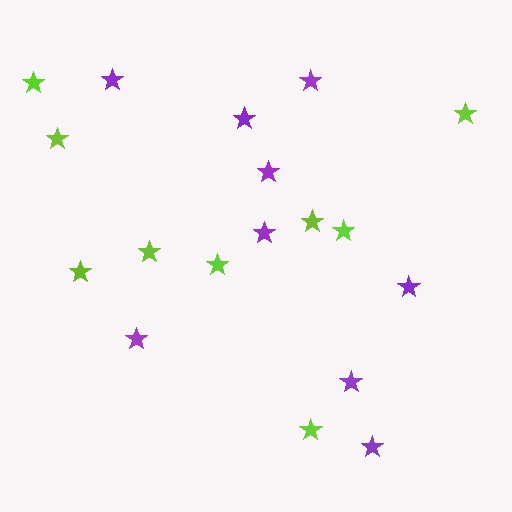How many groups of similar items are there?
There are 2 groups: one group of lime stars (9) and one group of purple stars (9).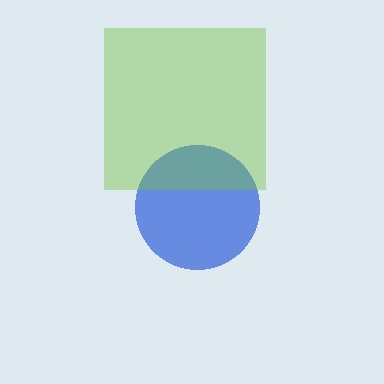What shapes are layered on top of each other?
The layered shapes are: a blue circle, a lime square.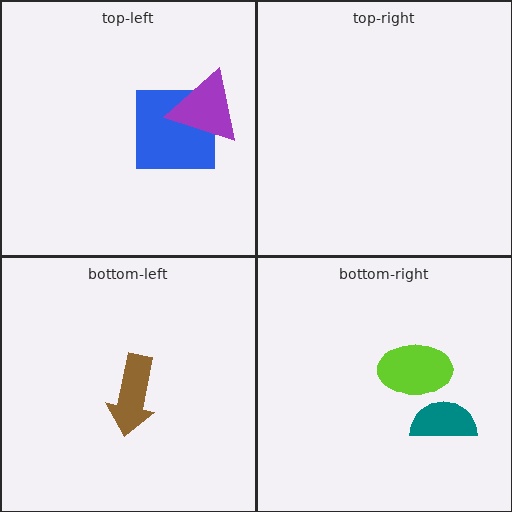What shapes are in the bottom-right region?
The lime ellipse, the teal semicircle.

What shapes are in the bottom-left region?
The brown arrow.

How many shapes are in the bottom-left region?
1.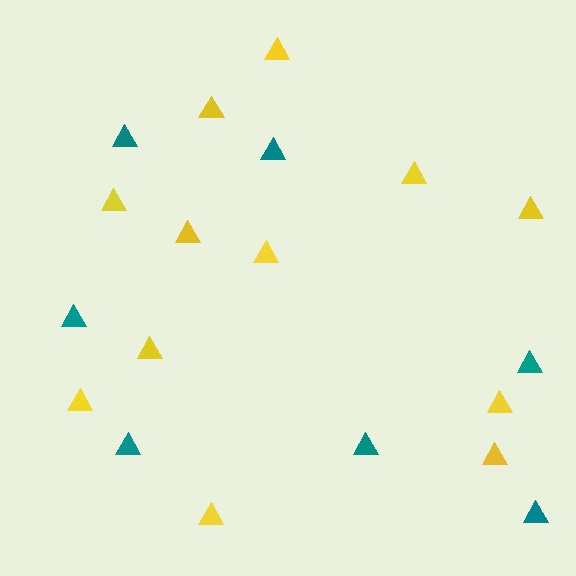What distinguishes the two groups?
There are 2 groups: one group of teal triangles (7) and one group of yellow triangles (12).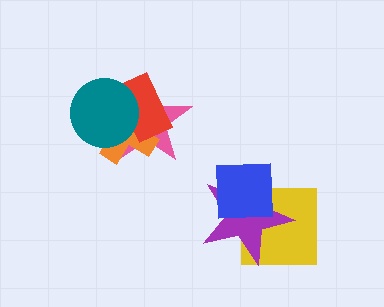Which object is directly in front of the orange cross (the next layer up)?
The red rectangle is directly in front of the orange cross.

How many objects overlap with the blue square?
2 objects overlap with the blue square.